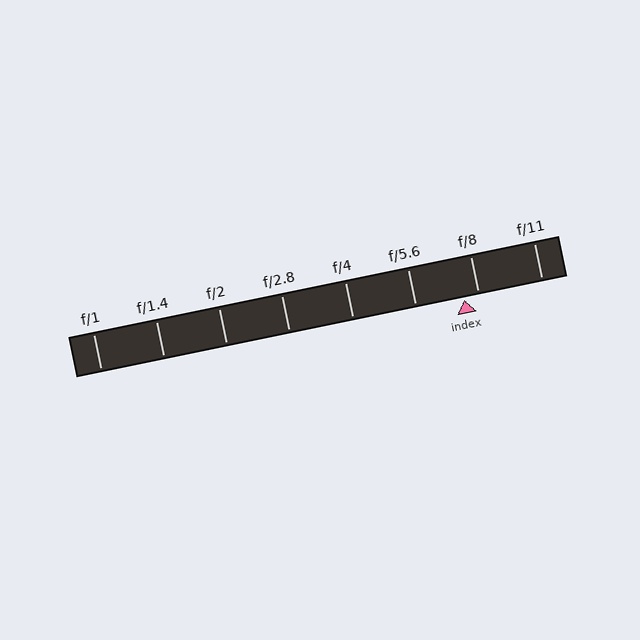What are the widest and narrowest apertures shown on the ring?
The widest aperture shown is f/1 and the narrowest is f/11.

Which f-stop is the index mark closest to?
The index mark is closest to f/8.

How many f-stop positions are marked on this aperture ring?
There are 8 f-stop positions marked.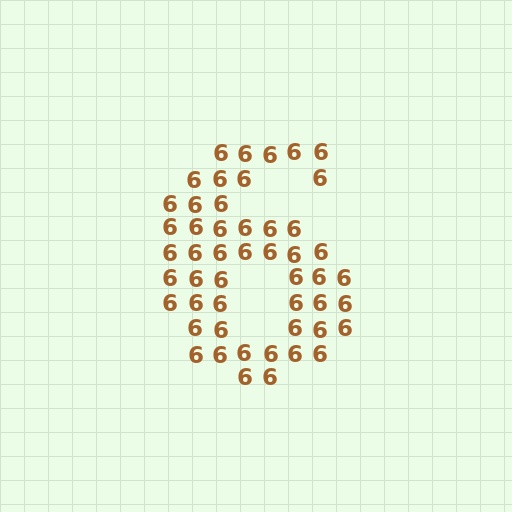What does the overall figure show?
The overall figure shows the digit 6.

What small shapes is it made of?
It is made of small digit 6's.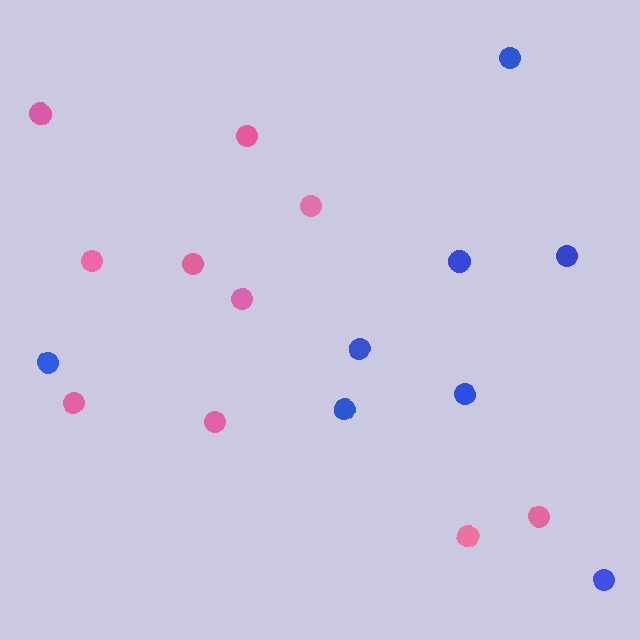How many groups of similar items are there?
There are 2 groups: one group of blue circles (8) and one group of pink circles (10).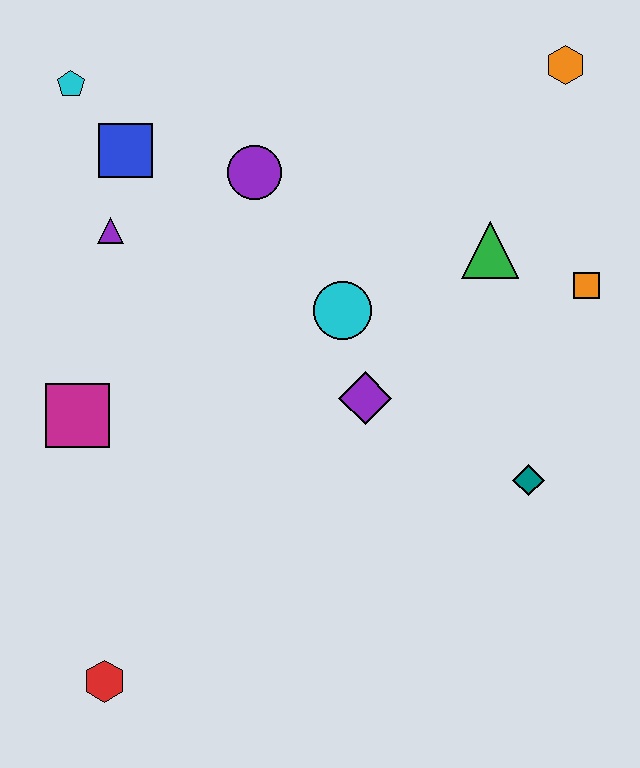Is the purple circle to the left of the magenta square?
No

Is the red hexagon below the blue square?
Yes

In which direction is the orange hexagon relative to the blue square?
The orange hexagon is to the right of the blue square.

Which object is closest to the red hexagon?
The magenta square is closest to the red hexagon.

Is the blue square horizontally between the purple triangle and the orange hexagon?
Yes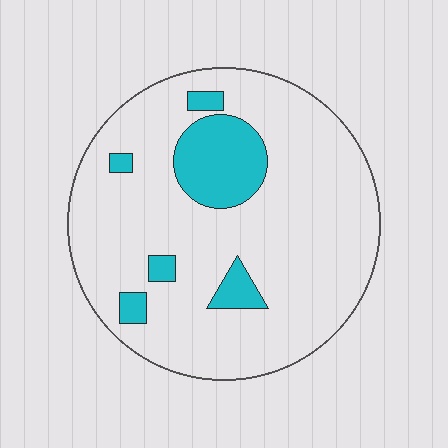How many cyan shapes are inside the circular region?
6.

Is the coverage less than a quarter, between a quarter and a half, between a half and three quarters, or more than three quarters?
Less than a quarter.